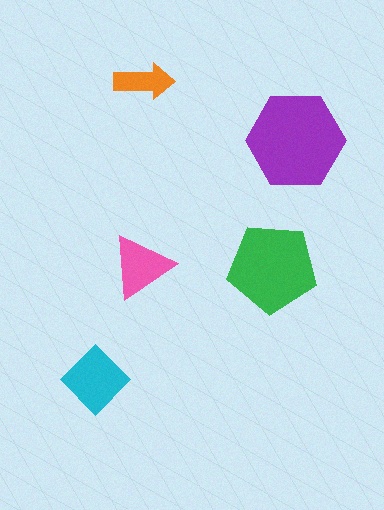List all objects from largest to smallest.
The purple hexagon, the green pentagon, the cyan diamond, the pink triangle, the orange arrow.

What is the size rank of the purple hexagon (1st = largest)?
1st.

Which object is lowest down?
The cyan diamond is bottommost.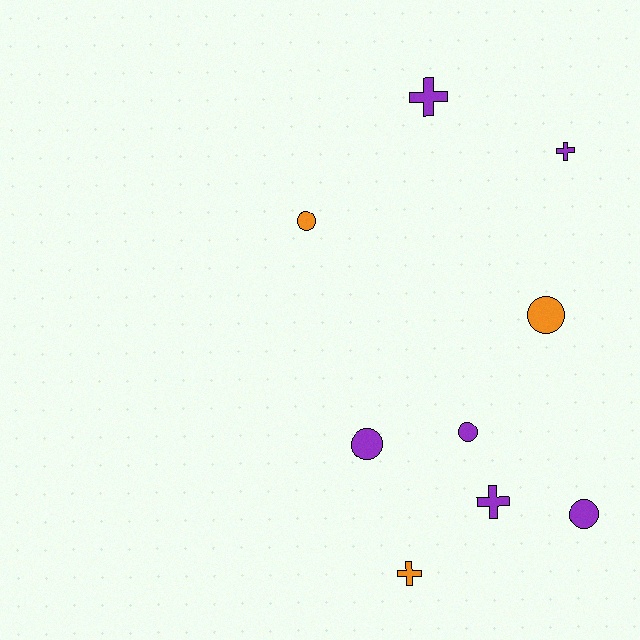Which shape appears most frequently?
Circle, with 5 objects.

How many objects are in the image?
There are 9 objects.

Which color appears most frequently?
Purple, with 6 objects.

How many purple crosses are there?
There are 3 purple crosses.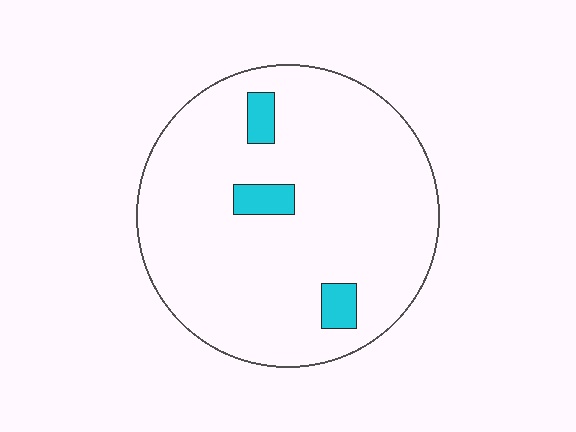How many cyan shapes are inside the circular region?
3.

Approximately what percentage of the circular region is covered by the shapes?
Approximately 5%.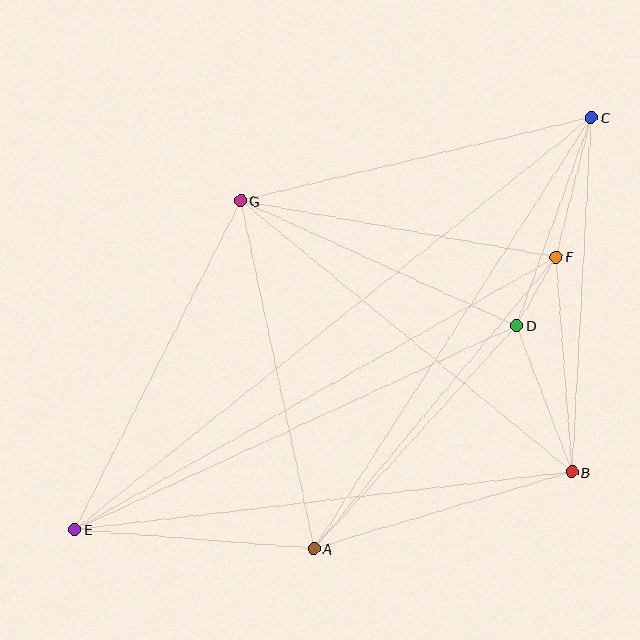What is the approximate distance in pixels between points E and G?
The distance between E and G is approximately 368 pixels.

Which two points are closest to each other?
Points D and F are closest to each other.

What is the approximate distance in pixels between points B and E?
The distance between B and E is approximately 500 pixels.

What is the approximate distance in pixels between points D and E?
The distance between D and E is approximately 487 pixels.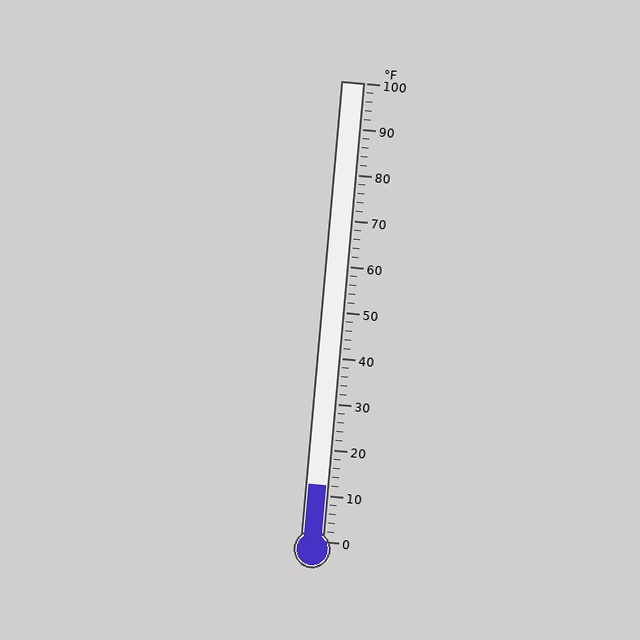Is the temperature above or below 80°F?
The temperature is below 80°F.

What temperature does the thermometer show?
The thermometer shows approximately 12°F.